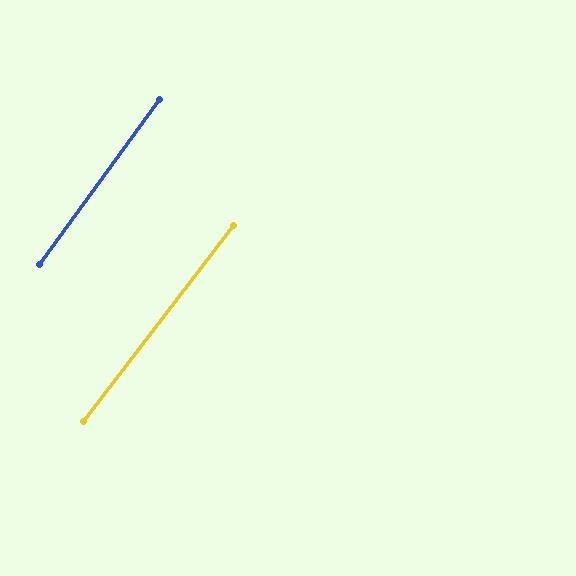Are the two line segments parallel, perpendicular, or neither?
Parallel — their directions differ by only 1.2°.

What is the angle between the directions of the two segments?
Approximately 1 degree.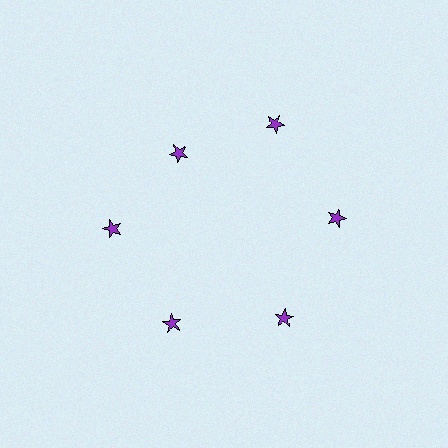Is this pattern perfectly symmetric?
No. The 6 purple stars are arranged in a ring, but one element near the 11 o'clock position is pulled inward toward the center, breaking the 6-fold rotational symmetry.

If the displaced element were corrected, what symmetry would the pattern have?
It would have 6-fold rotational symmetry — the pattern would map onto itself every 60 degrees.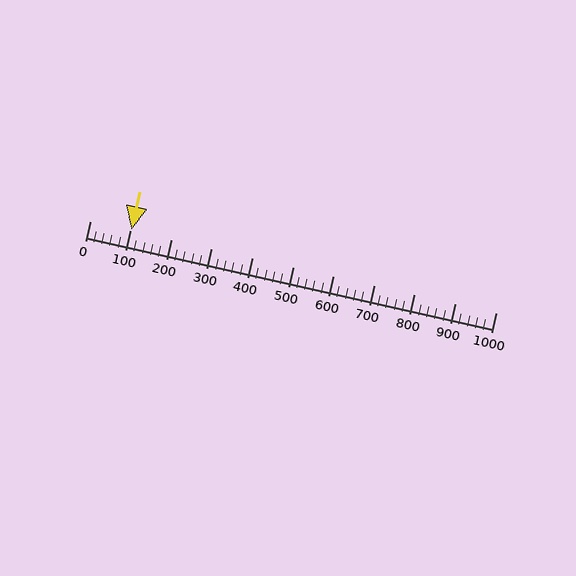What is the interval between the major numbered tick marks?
The major tick marks are spaced 100 units apart.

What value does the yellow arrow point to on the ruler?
The yellow arrow points to approximately 103.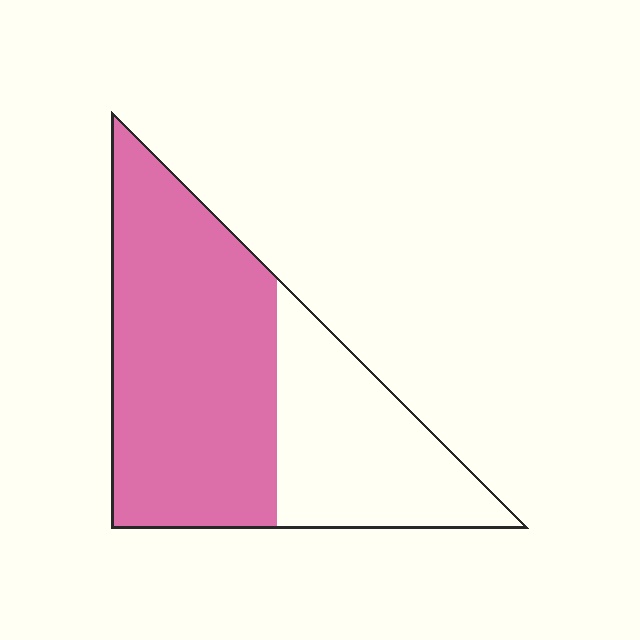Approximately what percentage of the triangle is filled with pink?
Approximately 65%.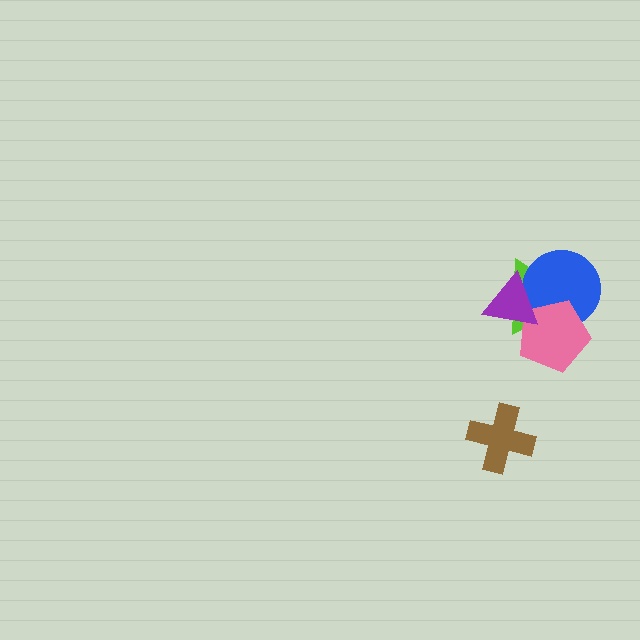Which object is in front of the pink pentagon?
The purple triangle is in front of the pink pentagon.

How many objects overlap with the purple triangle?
3 objects overlap with the purple triangle.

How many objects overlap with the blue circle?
3 objects overlap with the blue circle.